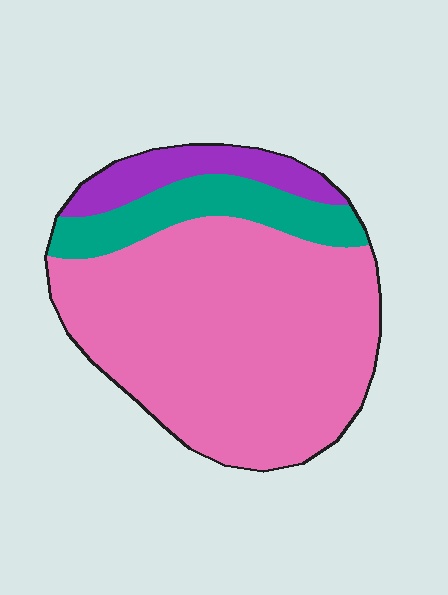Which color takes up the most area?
Pink, at roughly 75%.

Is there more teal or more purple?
Teal.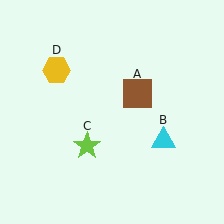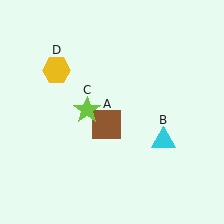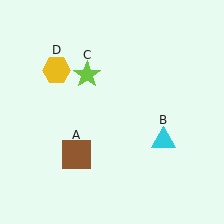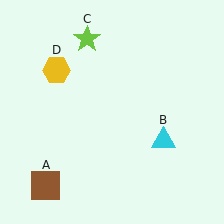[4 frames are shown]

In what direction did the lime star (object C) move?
The lime star (object C) moved up.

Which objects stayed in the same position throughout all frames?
Cyan triangle (object B) and yellow hexagon (object D) remained stationary.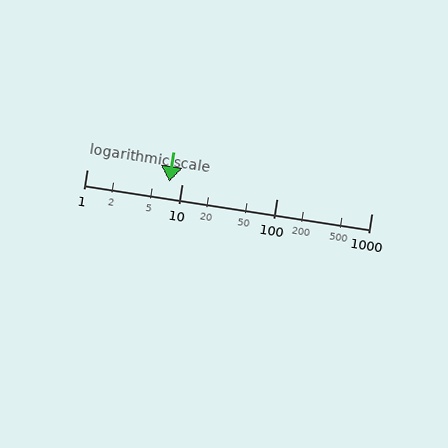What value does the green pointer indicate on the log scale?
The pointer indicates approximately 7.4.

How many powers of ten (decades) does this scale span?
The scale spans 3 decades, from 1 to 1000.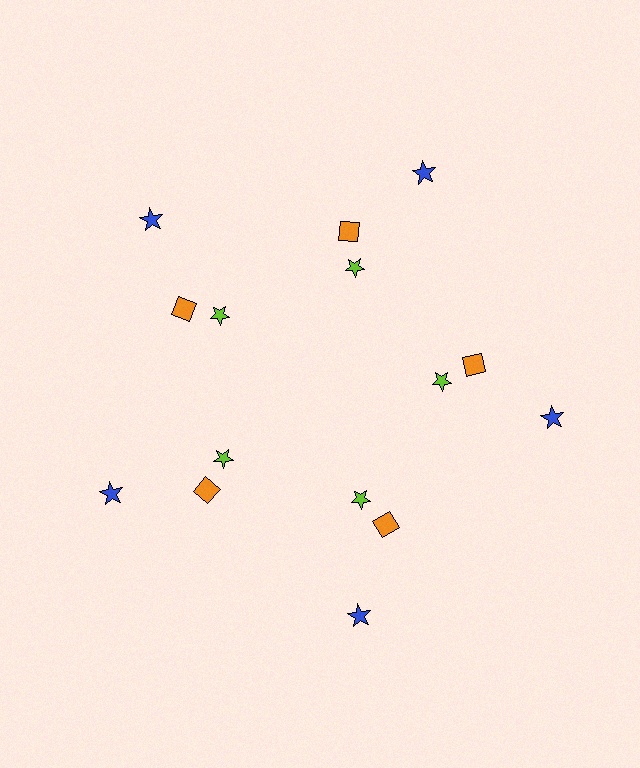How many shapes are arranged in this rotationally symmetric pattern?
There are 15 shapes, arranged in 5 groups of 3.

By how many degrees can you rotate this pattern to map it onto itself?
The pattern maps onto itself every 72 degrees of rotation.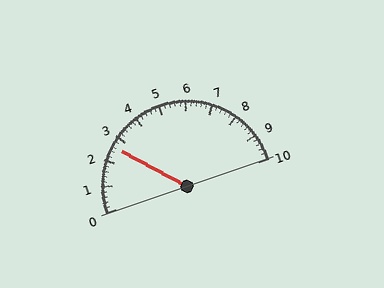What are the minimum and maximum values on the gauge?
The gauge ranges from 0 to 10.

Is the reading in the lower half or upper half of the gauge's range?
The reading is in the lower half of the range (0 to 10).